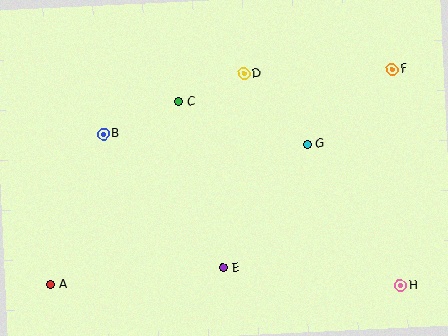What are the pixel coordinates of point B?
Point B is at (104, 134).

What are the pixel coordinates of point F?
Point F is at (392, 69).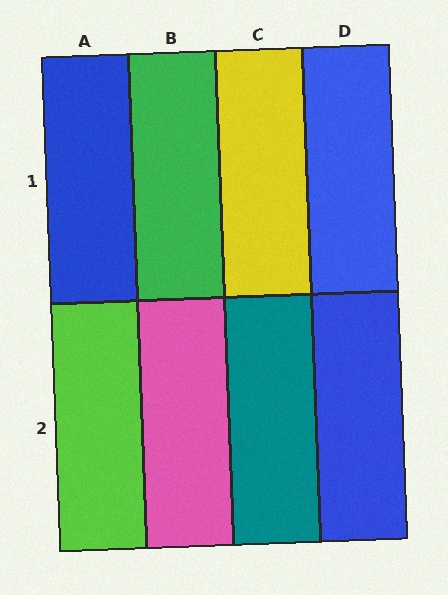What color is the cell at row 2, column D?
Blue.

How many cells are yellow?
1 cell is yellow.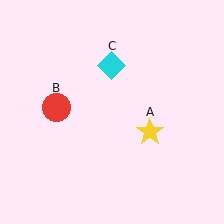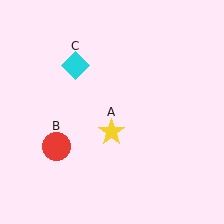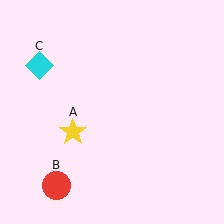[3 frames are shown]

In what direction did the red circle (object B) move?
The red circle (object B) moved down.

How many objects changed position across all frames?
3 objects changed position: yellow star (object A), red circle (object B), cyan diamond (object C).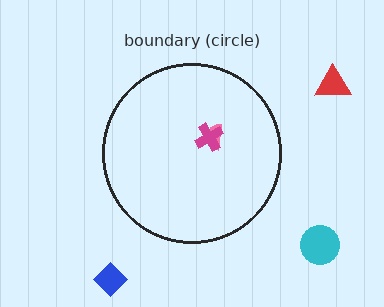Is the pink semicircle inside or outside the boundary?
Inside.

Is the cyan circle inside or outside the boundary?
Outside.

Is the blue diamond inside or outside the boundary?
Outside.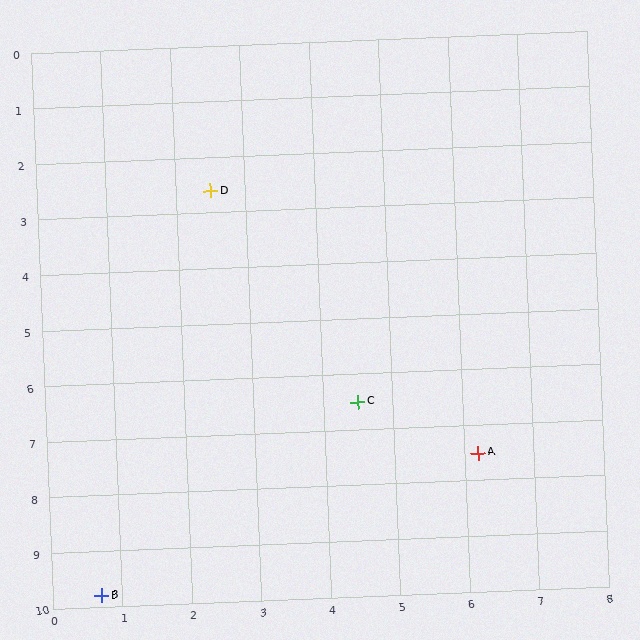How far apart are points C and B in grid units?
Points C and B are about 5.0 grid units apart.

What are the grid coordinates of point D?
Point D is at approximately (2.5, 2.6).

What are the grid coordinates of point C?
Point C is at approximately (4.5, 6.5).